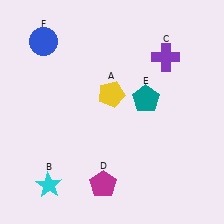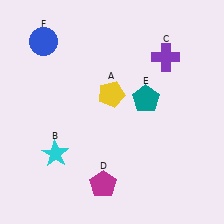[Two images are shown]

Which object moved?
The cyan star (B) moved up.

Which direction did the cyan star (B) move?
The cyan star (B) moved up.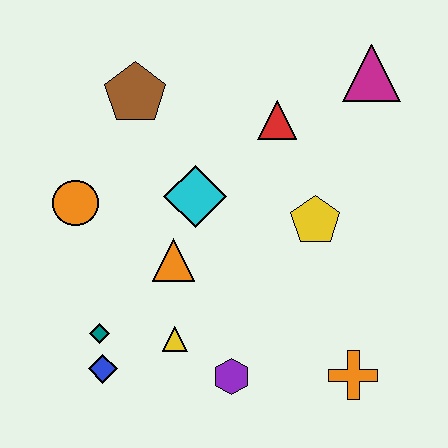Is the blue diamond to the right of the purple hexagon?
No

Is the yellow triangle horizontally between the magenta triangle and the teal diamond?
Yes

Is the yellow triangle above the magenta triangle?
No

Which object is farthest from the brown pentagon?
The orange cross is farthest from the brown pentagon.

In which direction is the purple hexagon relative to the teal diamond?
The purple hexagon is to the right of the teal diamond.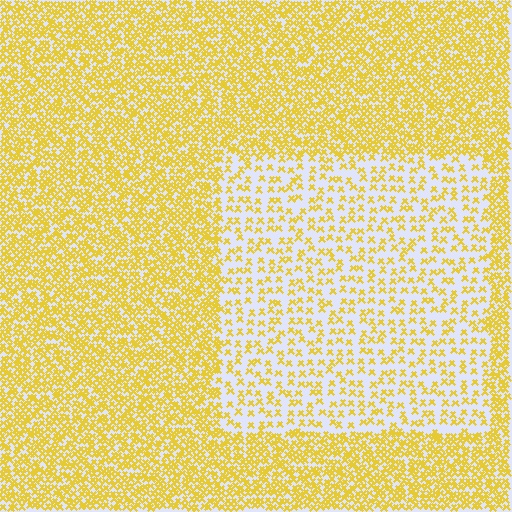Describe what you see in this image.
The image contains small yellow elements arranged at two different densities. A rectangle-shaped region is visible where the elements are less densely packed than the surrounding area.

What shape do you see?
I see a rectangle.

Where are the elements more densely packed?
The elements are more densely packed outside the rectangle boundary.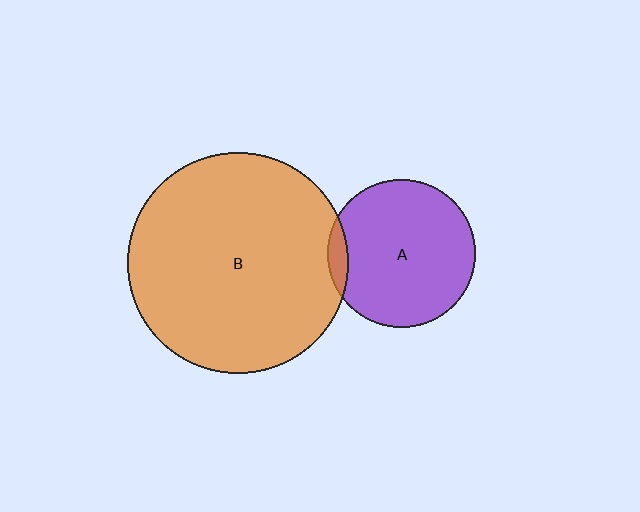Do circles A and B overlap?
Yes.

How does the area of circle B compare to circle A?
Approximately 2.2 times.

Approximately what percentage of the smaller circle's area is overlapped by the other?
Approximately 5%.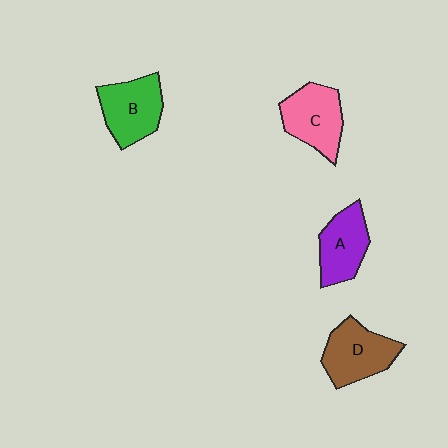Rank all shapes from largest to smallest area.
From largest to smallest: D (brown), C (pink), B (green), A (purple).